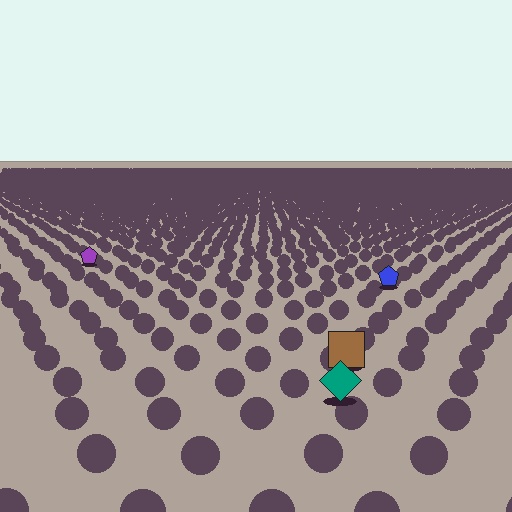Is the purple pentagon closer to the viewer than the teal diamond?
No. The teal diamond is closer — you can tell from the texture gradient: the ground texture is coarser near it.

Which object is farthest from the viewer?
The purple pentagon is farthest from the viewer. It appears smaller and the ground texture around it is denser.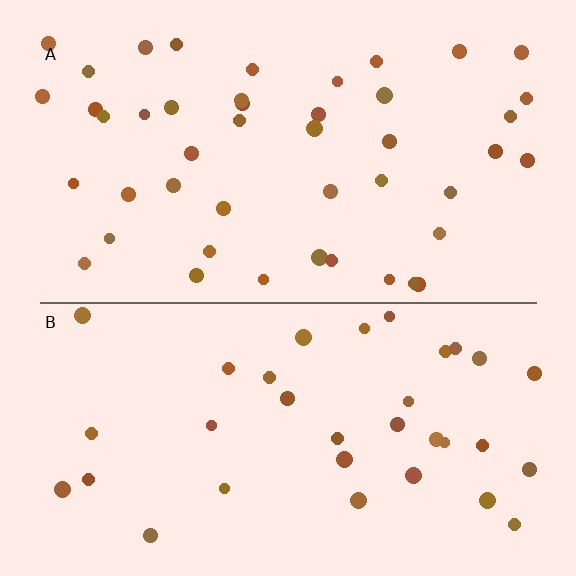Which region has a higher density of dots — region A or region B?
A (the top).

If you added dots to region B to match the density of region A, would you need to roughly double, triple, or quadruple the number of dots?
Approximately double.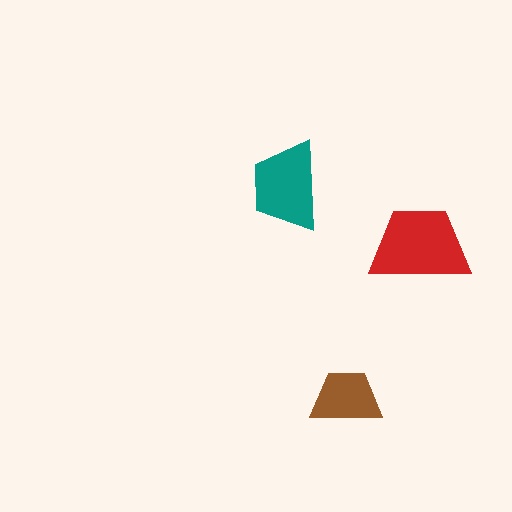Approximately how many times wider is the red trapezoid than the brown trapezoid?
About 1.5 times wider.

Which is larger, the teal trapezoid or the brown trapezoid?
The teal one.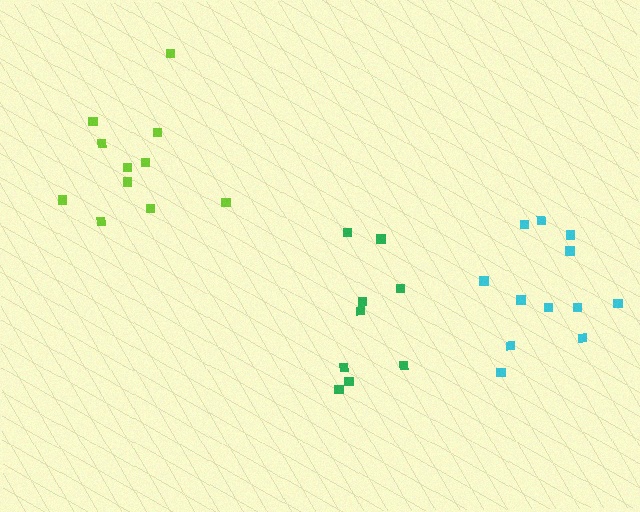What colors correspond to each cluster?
The clusters are colored: lime, green, cyan.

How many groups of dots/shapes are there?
There are 3 groups.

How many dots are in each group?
Group 1: 11 dots, Group 2: 9 dots, Group 3: 12 dots (32 total).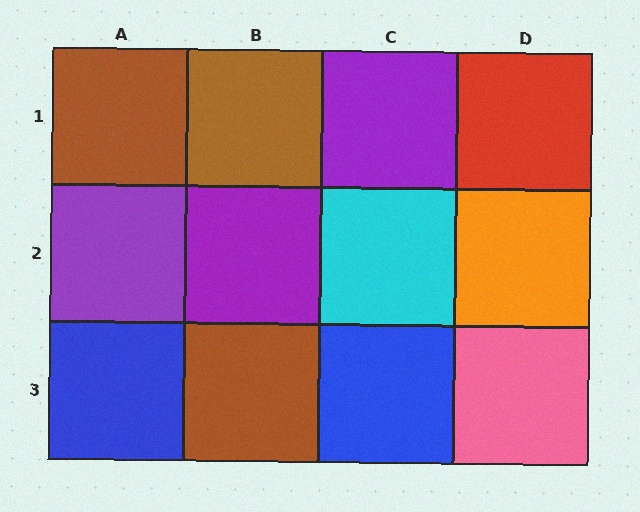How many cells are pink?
1 cell is pink.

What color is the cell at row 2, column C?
Cyan.